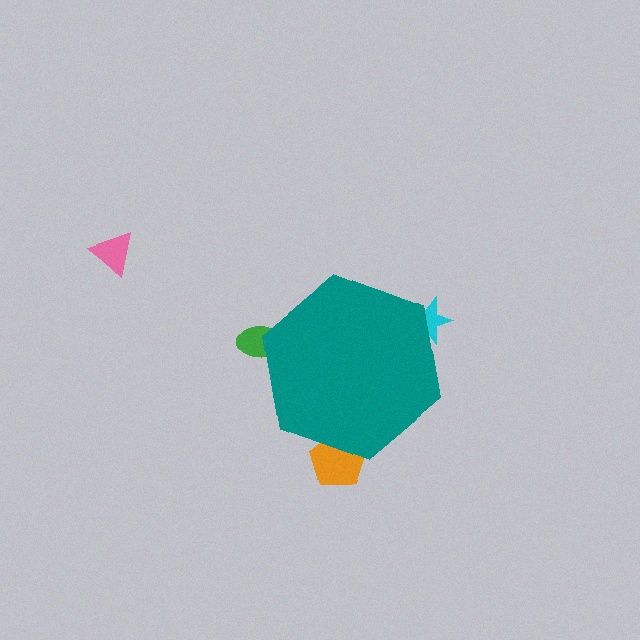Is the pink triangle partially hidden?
No, the pink triangle is fully visible.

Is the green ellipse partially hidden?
Yes, the green ellipse is partially hidden behind the teal hexagon.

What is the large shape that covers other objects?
A teal hexagon.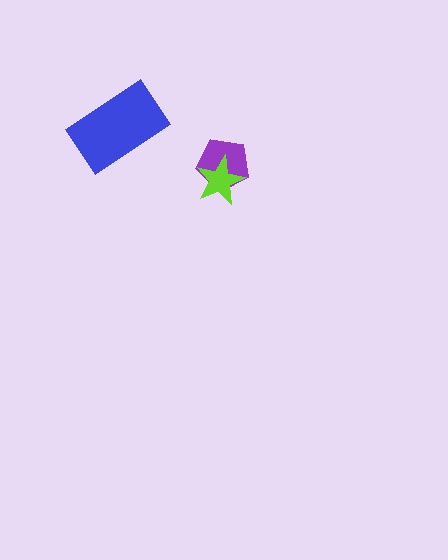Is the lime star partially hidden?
No, no other shape covers it.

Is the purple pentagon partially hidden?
Yes, it is partially covered by another shape.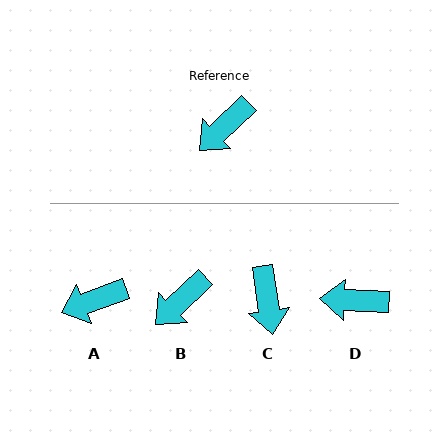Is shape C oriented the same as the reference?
No, it is off by about 55 degrees.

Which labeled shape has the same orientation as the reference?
B.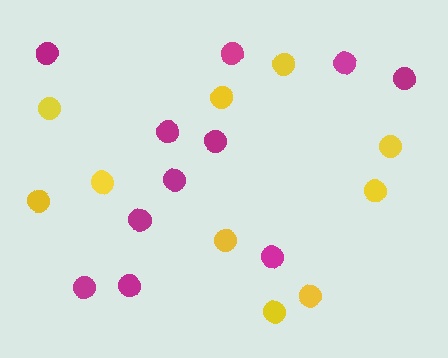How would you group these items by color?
There are 2 groups: one group of yellow circles (10) and one group of magenta circles (11).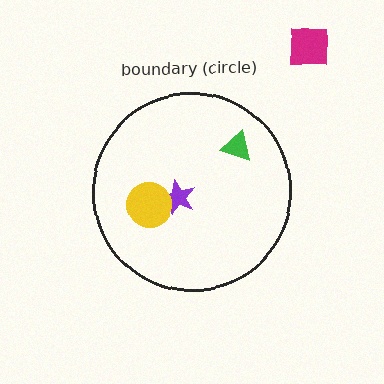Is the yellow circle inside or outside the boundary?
Inside.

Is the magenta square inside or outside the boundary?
Outside.